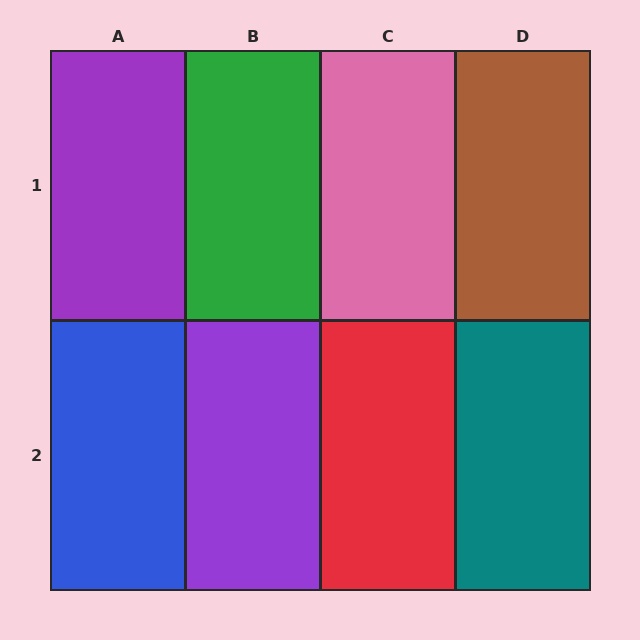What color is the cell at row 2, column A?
Blue.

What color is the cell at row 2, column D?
Teal.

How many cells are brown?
1 cell is brown.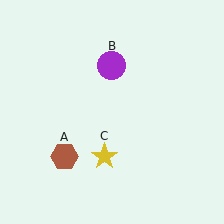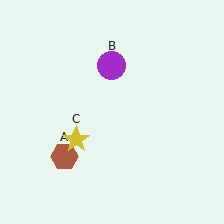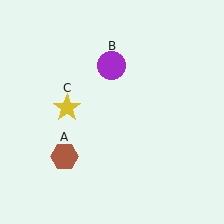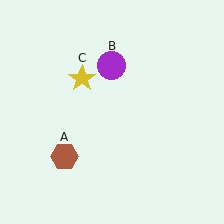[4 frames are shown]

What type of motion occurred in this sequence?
The yellow star (object C) rotated clockwise around the center of the scene.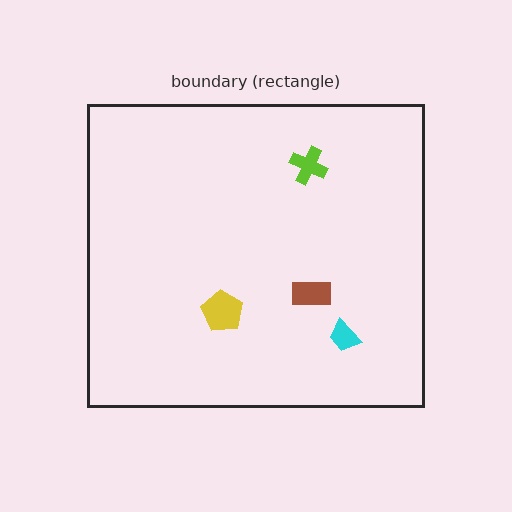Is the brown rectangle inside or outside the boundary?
Inside.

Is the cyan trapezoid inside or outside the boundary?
Inside.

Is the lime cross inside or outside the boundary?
Inside.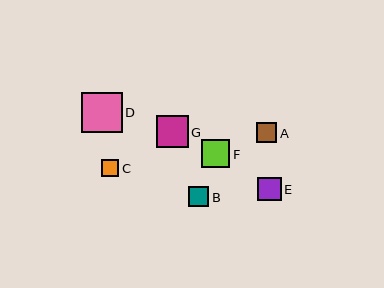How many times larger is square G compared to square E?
Square G is approximately 1.4 times the size of square E.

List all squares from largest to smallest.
From largest to smallest: D, G, F, E, A, B, C.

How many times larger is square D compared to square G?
Square D is approximately 1.3 times the size of square G.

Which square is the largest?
Square D is the largest with a size of approximately 40 pixels.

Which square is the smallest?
Square C is the smallest with a size of approximately 18 pixels.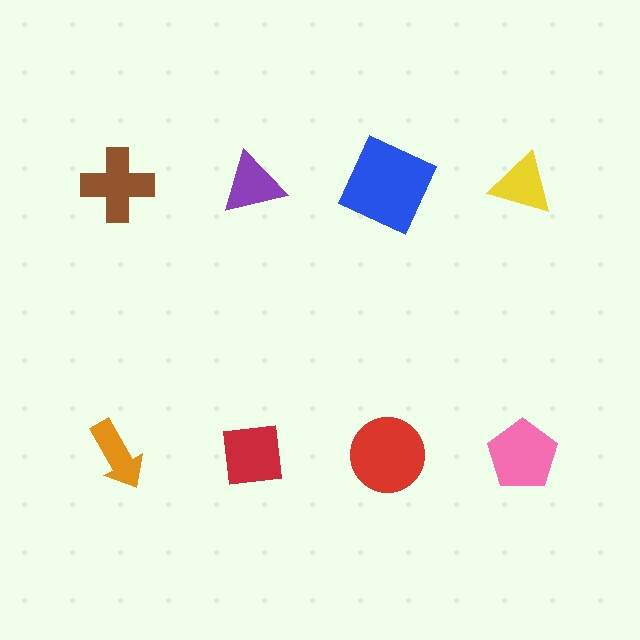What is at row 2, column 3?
A red circle.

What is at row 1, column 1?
A brown cross.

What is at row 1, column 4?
A yellow triangle.